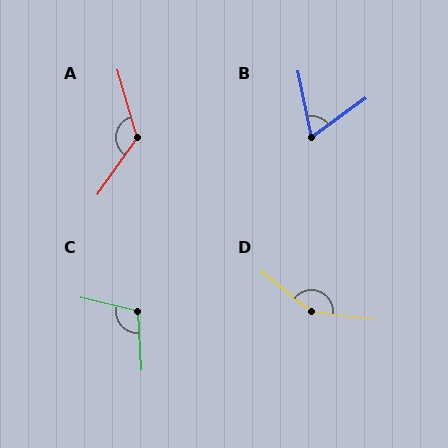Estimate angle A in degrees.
Approximately 129 degrees.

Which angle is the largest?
D, at approximately 148 degrees.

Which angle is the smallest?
B, at approximately 66 degrees.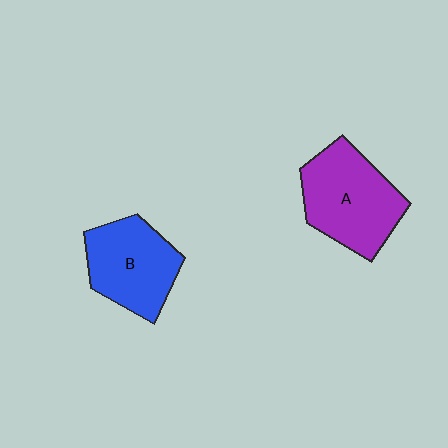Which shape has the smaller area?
Shape B (blue).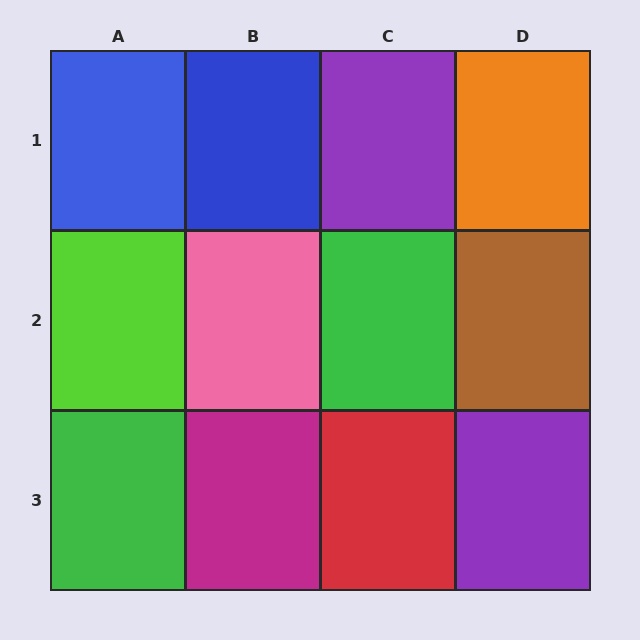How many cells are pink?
1 cell is pink.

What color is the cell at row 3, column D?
Purple.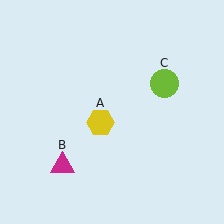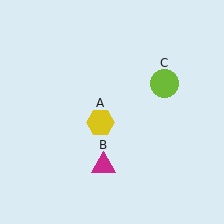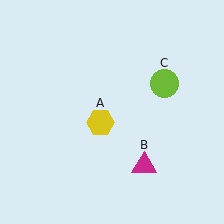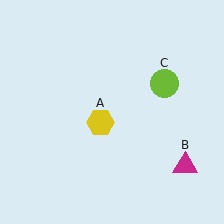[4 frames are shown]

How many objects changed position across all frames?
1 object changed position: magenta triangle (object B).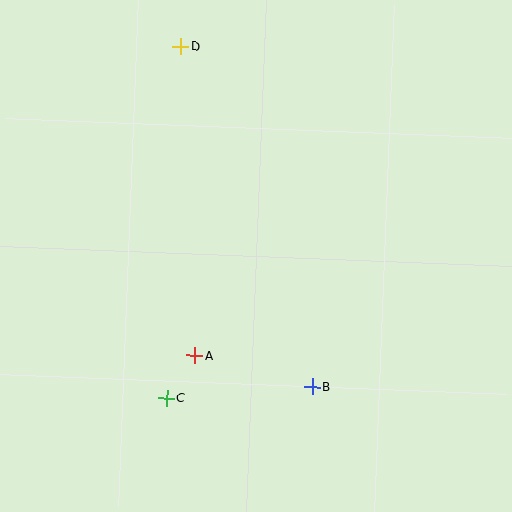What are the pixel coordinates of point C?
Point C is at (166, 398).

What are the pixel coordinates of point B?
Point B is at (312, 387).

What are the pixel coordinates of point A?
Point A is at (195, 355).